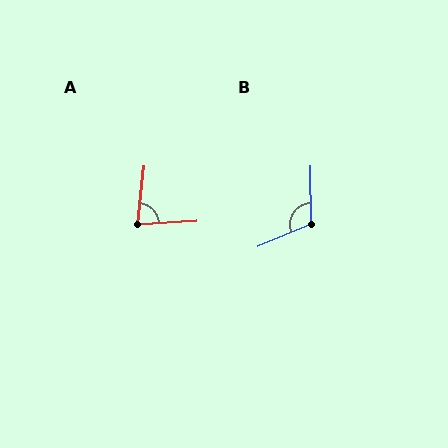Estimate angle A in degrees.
Approximately 80 degrees.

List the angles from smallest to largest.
A (80°), B (111°).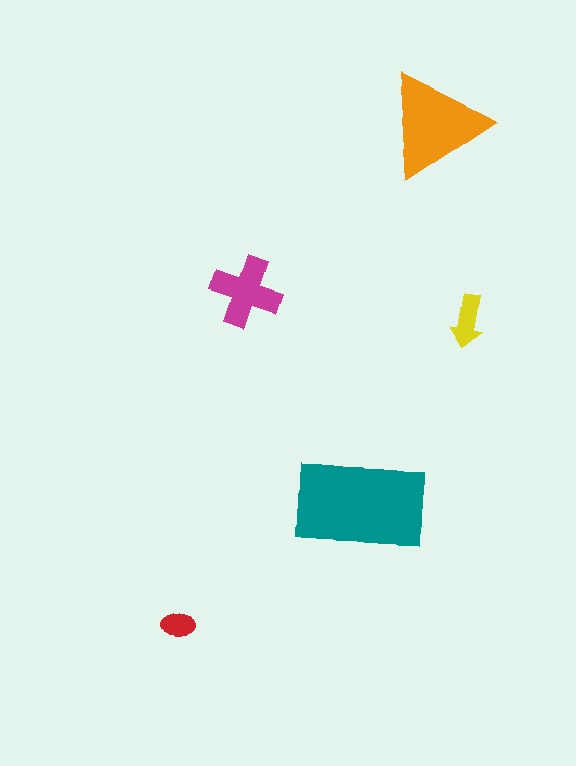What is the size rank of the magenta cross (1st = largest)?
3rd.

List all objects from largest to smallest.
The teal rectangle, the orange triangle, the magenta cross, the yellow arrow, the red ellipse.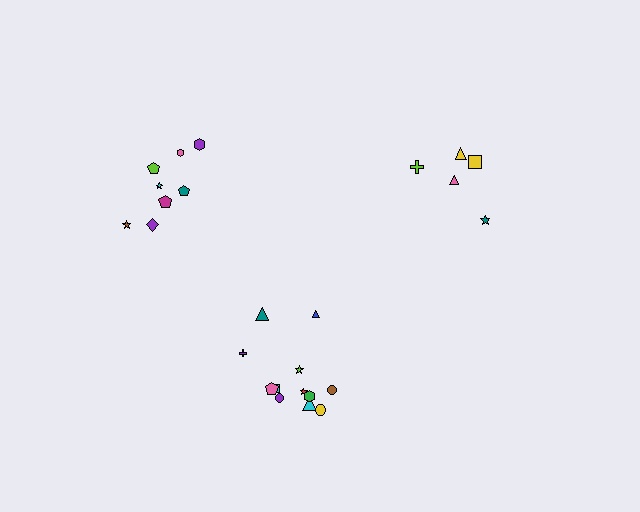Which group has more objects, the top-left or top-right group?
The top-left group.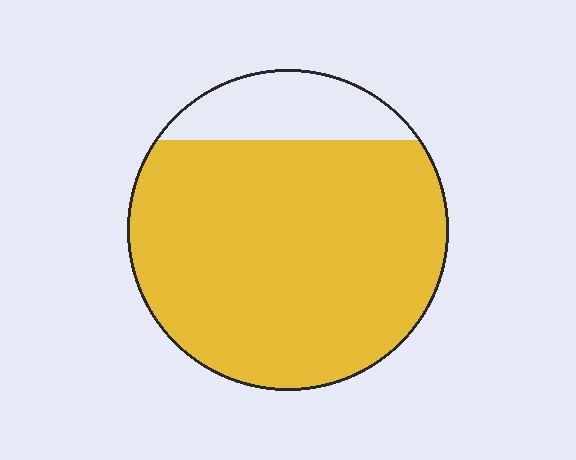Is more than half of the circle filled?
Yes.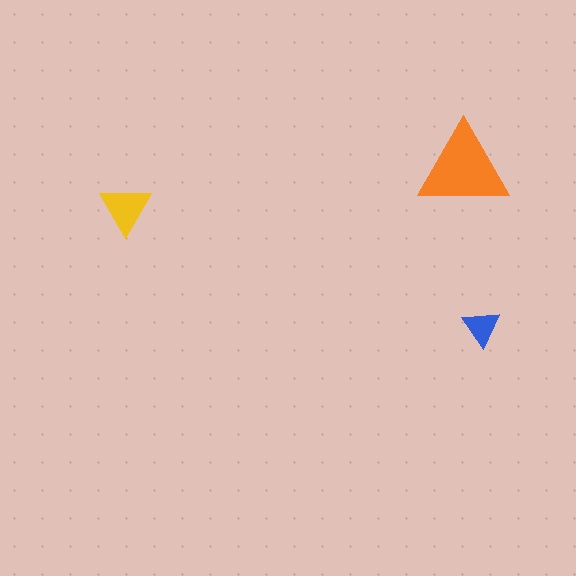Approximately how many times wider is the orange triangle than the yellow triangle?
About 2 times wider.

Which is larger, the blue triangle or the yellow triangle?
The yellow one.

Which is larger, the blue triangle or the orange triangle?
The orange one.